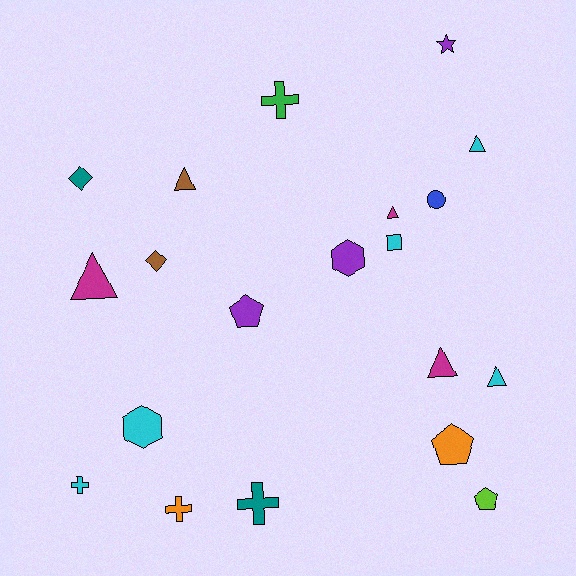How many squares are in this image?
There is 1 square.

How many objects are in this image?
There are 20 objects.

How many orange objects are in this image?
There are 2 orange objects.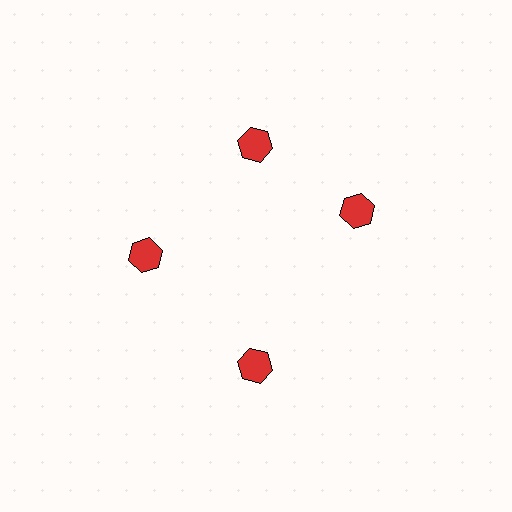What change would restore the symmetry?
The symmetry would be restored by rotating it back into even spacing with its neighbors so that all 4 hexagons sit at equal angles and equal distance from the center.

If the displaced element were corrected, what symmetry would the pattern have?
It would have 4-fold rotational symmetry — the pattern would map onto itself every 90 degrees.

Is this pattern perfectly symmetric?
No. The 4 red hexagons are arranged in a ring, but one element near the 3 o'clock position is rotated out of alignment along the ring, breaking the 4-fold rotational symmetry.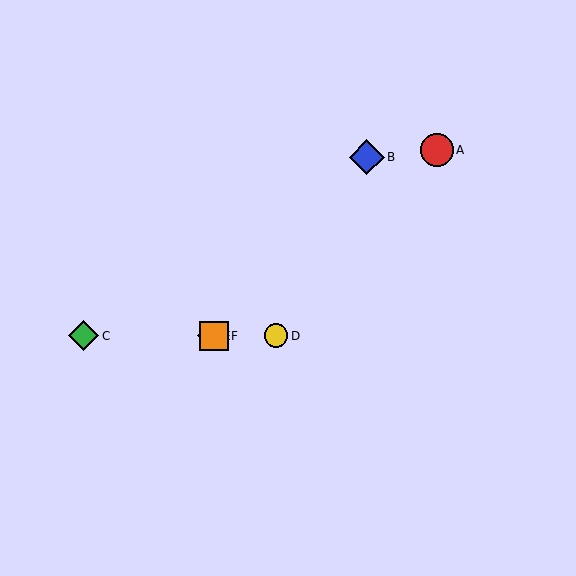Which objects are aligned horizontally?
Objects C, D, E, F are aligned horizontally.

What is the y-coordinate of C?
Object C is at y≈336.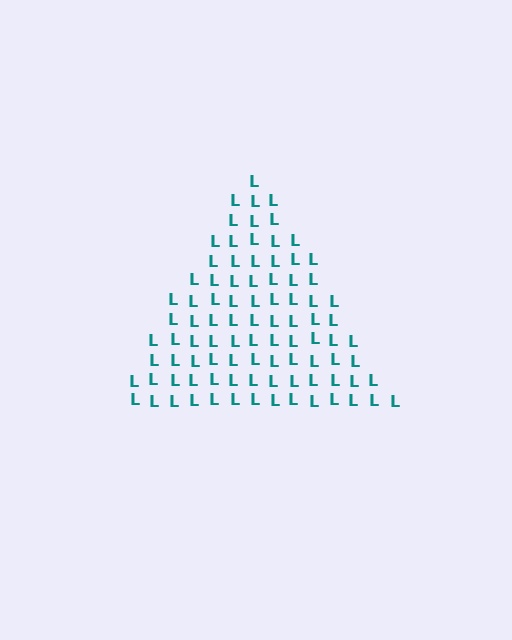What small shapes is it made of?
It is made of small letter L's.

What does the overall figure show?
The overall figure shows a triangle.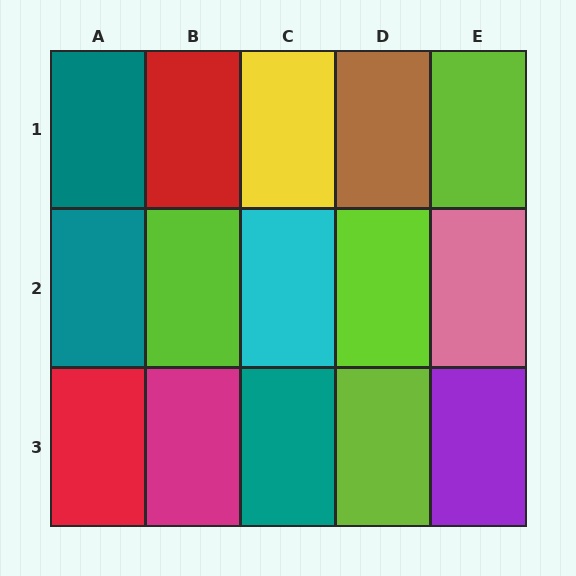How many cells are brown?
1 cell is brown.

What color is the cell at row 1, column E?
Lime.